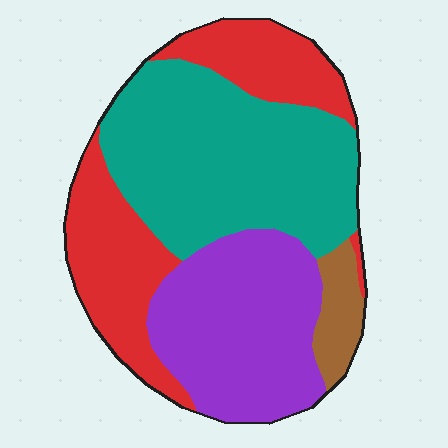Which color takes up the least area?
Brown, at roughly 5%.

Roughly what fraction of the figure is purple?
Purple takes up about one quarter (1/4) of the figure.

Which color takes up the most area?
Teal, at roughly 40%.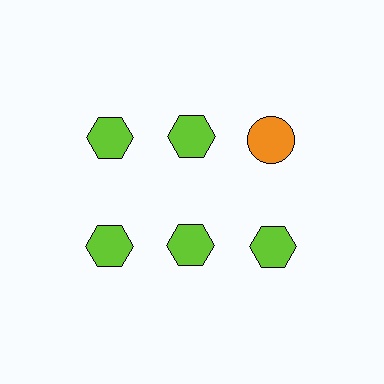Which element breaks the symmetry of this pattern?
The orange circle in the top row, center column breaks the symmetry. All other shapes are lime hexagons.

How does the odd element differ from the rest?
It differs in both color (orange instead of lime) and shape (circle instead of hexagon).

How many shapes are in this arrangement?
There are 6 shapes arranged in a grid pattern.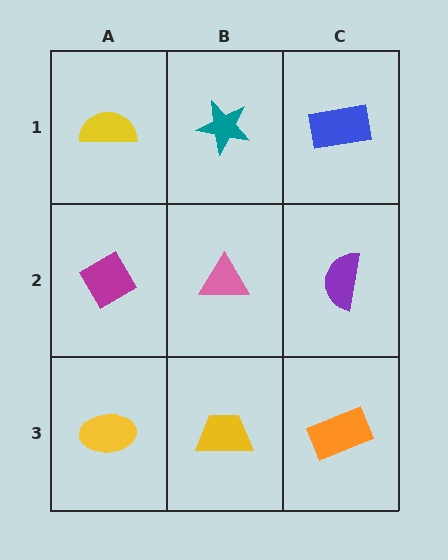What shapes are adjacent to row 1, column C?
A purple semicircle (row 2, column C), a teal star (row 1, column B).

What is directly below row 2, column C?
An orange rectangle.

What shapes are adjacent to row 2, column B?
A teal star (row 1, column B), a yellow trapezoid (row 3, column B), a magenta diamond (row 2, column A), a purple semicircle (row 2, column C).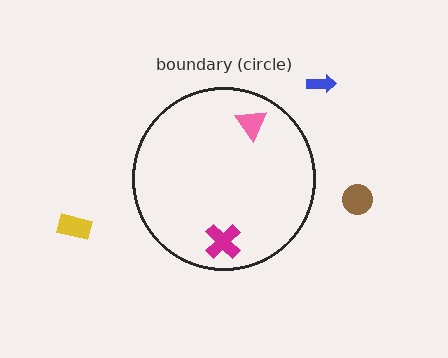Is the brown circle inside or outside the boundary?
Outside.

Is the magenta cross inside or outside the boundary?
Inside.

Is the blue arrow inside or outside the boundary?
Outside.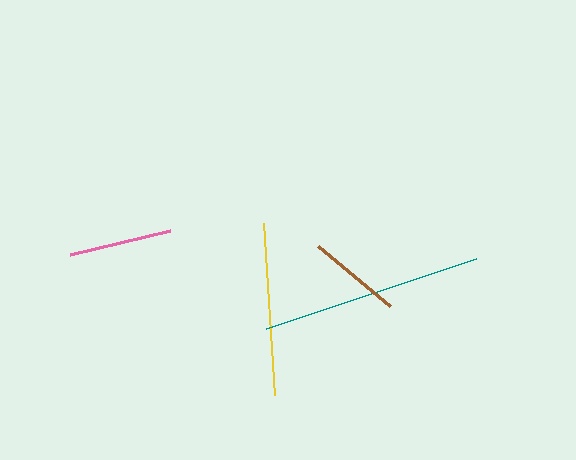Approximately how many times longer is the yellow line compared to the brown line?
The yellow line is approximately 1.8 times the length of the brown line.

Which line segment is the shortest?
The brown line is the shortest at approximately 94 pixels.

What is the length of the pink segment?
The pink segment is approximately 102 pixels long.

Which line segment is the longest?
The teal line is the longest at approximately 221 pixels.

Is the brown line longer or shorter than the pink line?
The pink line is longer than the brown line.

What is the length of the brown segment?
The brown segment is approximately 94 pixels long.